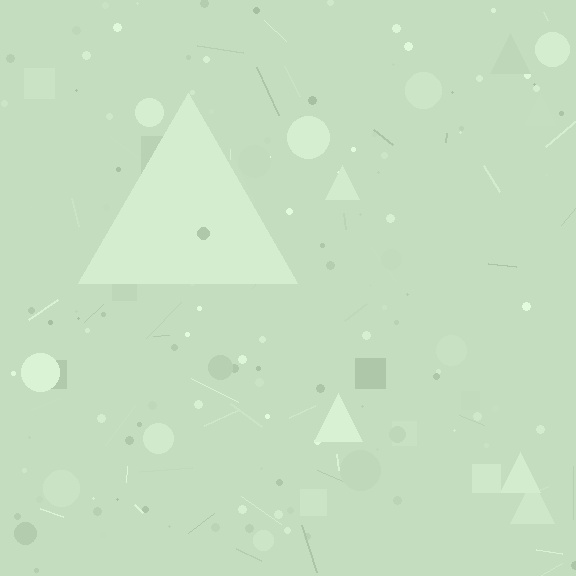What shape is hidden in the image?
A triangle is hidden in the image.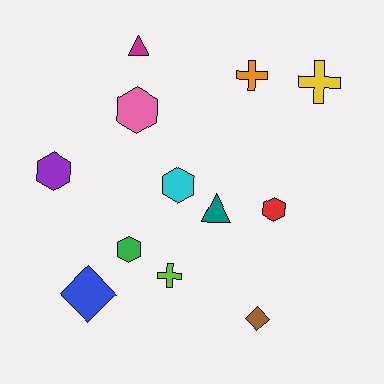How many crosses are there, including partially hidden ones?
There are 3 crosses.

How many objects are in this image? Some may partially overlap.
There are 12 objects.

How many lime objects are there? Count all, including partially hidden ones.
There is 1 lime object.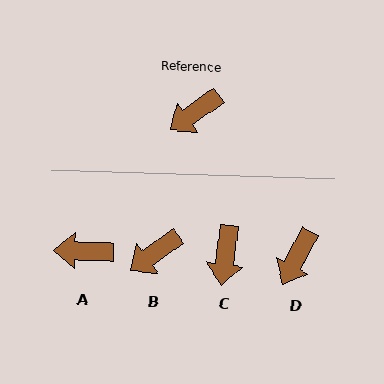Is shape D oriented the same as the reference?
No, it is off by about 27 degrees.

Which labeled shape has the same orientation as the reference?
B.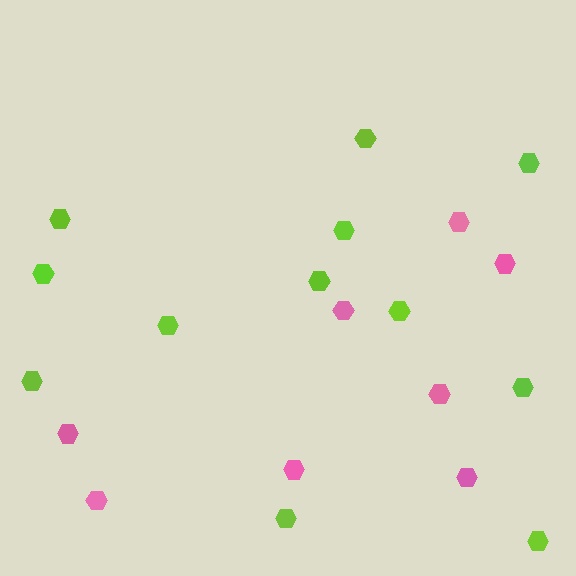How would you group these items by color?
There are 2 groups: one group of pink hexagons (8) and one group of lime hexagons (12).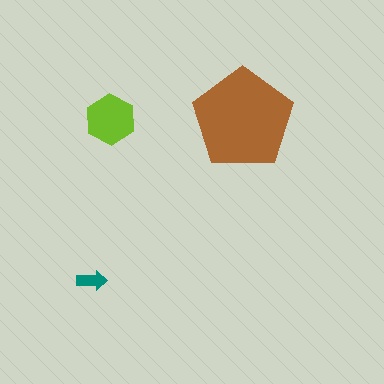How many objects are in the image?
There are 3 objects in the image.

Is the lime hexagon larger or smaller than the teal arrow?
Larger.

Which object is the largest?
The brown pentagon.